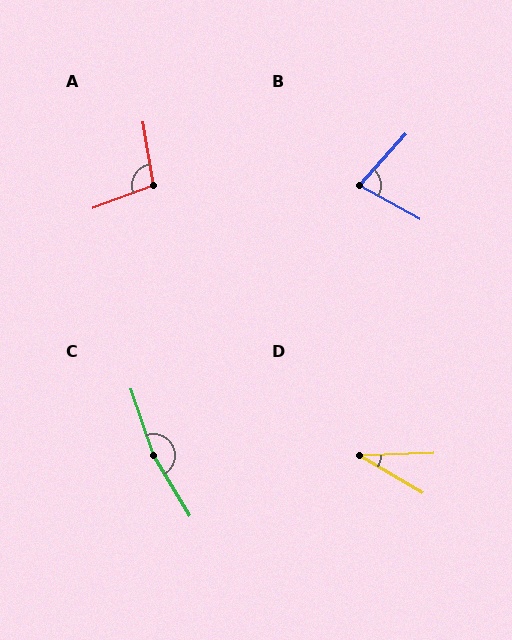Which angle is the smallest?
D, at approximately 33 degrees.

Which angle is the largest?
C, at approximately 167 degrees.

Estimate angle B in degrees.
Approximately 77 degrees.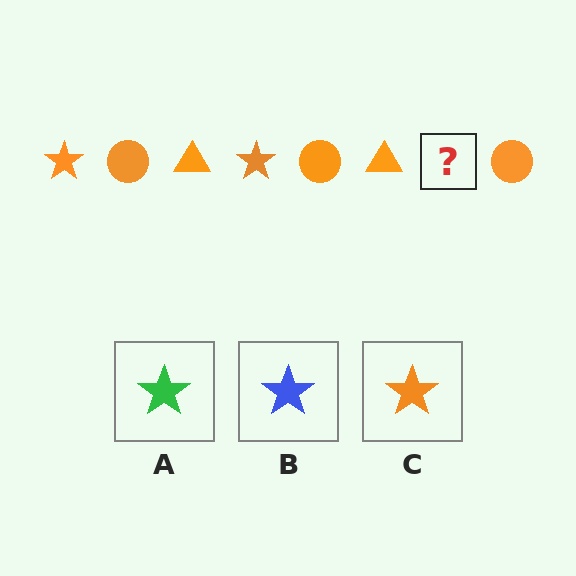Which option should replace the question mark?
Option C.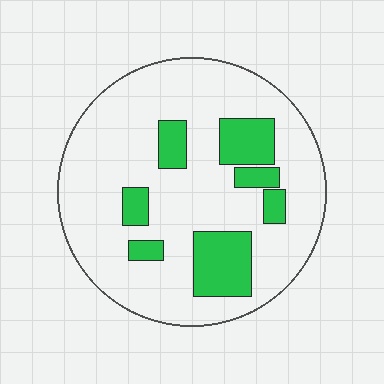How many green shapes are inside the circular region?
7.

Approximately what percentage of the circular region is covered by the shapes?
Approximately 20%.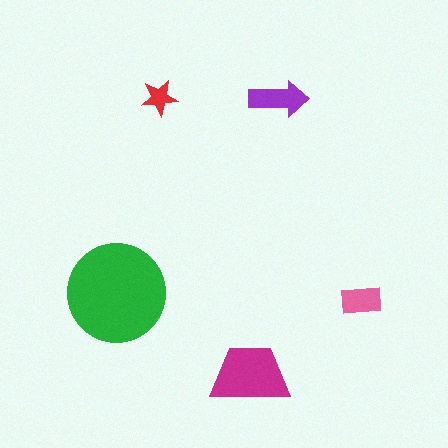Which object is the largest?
The green circle.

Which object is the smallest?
The red star.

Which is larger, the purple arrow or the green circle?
The green circle.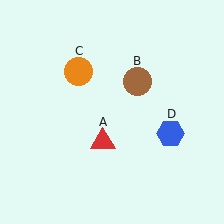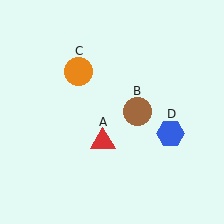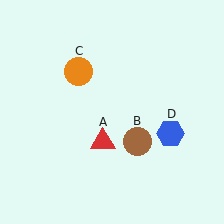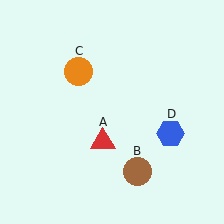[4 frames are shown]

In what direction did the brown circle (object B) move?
The brown circle (object B) moved down.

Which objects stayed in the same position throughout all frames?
Red triangle (object A) and orange circle (object C) and blue hexagon (object D) remained stationary.